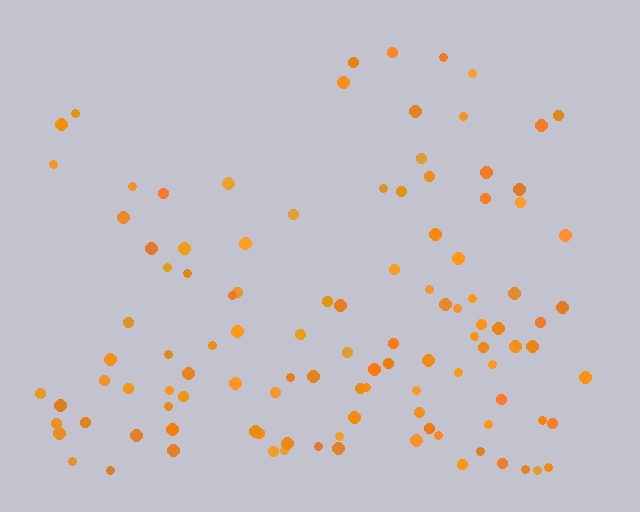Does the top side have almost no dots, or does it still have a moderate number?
Still a moderate number, just noticeably fewer than the bottom.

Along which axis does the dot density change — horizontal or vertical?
Vertical.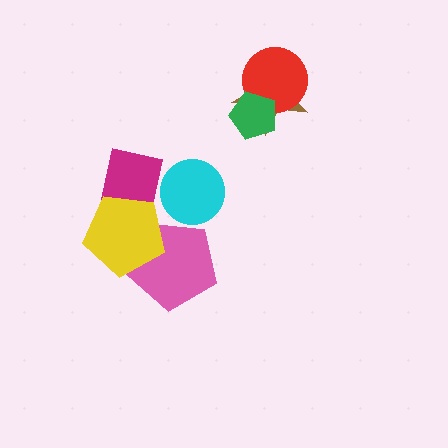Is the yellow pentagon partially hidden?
No, no other shape covers it.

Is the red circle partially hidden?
Yes, it is partially covered by another shape.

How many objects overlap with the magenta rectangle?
2 objects overlap with the magenta rectangle.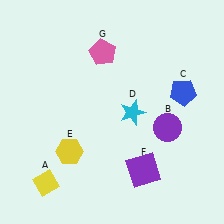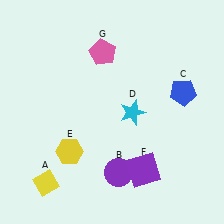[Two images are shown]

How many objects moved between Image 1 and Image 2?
1 object moved between the two images.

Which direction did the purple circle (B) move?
The purple circle (B) moved left.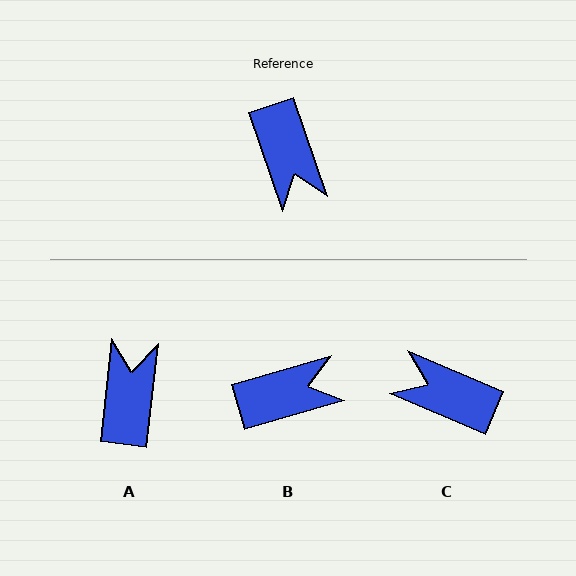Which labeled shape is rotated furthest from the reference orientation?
A, about 155 degrees away.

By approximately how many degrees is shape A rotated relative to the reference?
Approximately 155 degrees counter-clockwise.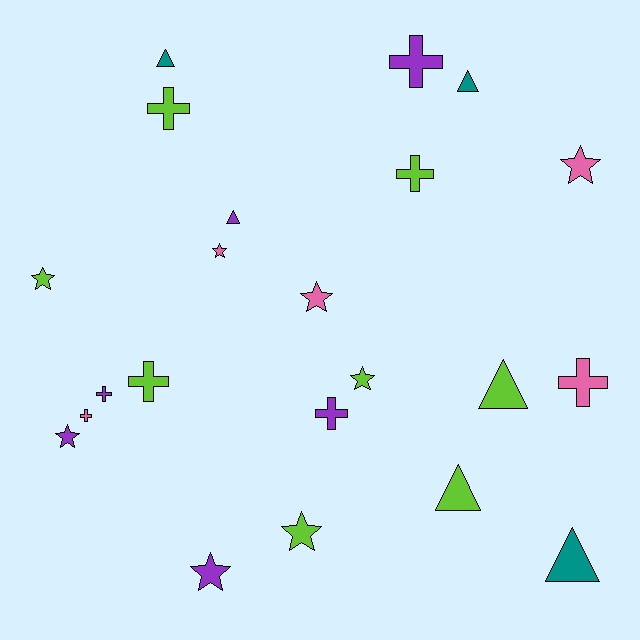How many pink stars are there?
There are 3 pink stars.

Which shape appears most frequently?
Cross, with 8 objects.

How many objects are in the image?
There are 22 objects.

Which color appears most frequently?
Lime, with 8 objects.